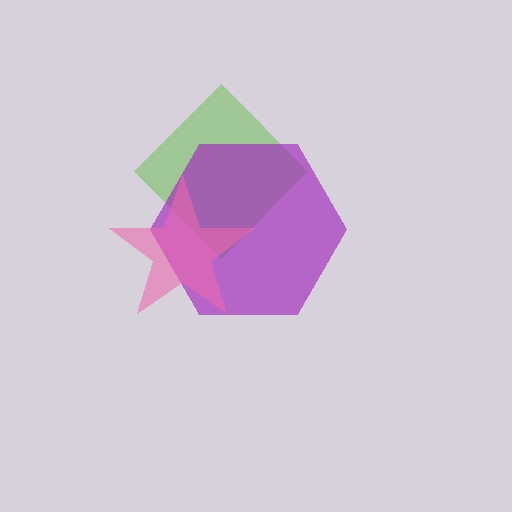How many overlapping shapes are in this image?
There are 3 overlapping shapes in the image.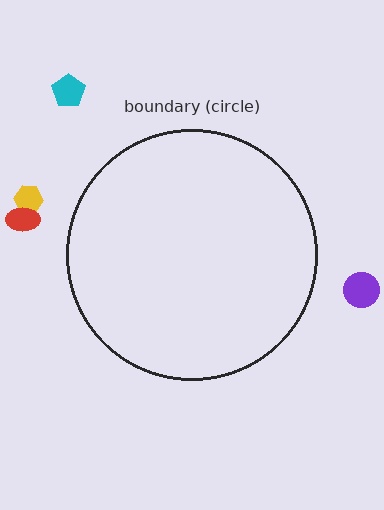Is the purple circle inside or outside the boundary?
Outside.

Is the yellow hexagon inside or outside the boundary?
Outside.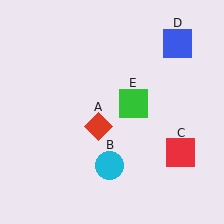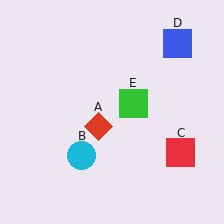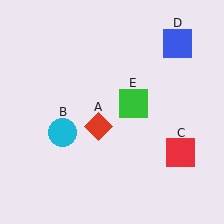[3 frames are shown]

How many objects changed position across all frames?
1 object changed position: cyan circle (object B).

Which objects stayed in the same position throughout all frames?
Red diamond (object A) and red square (object C) and blue square (object D) and green square (object E) remained stationary.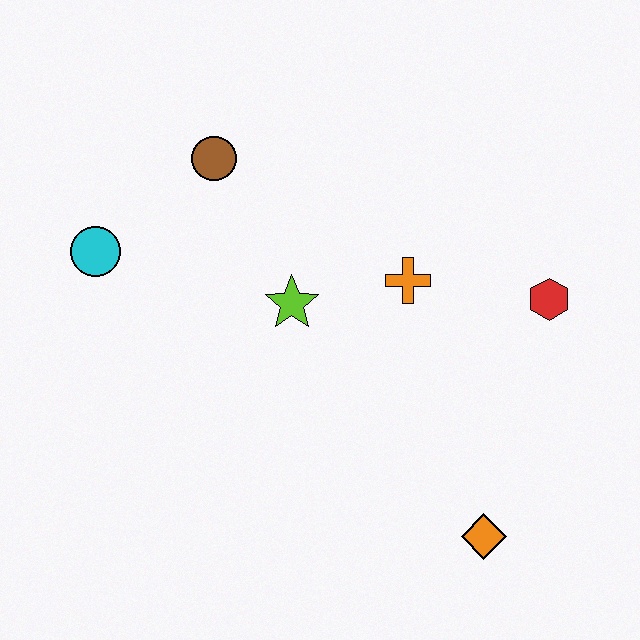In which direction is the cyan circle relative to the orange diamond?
The cyan circle is to the left of the orange diamond.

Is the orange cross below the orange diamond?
No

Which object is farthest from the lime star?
The orange diamond is farthest from the lime star.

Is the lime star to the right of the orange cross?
No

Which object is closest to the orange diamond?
The red hexagon is closest to the orange diamond.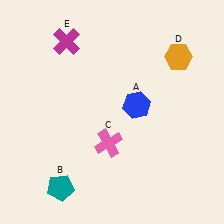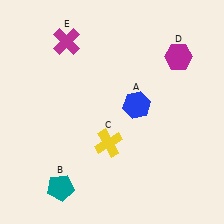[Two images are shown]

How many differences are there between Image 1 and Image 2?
There are 2 differences between the two images.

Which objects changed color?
C changed from pink to yellow. D changed from orange to magenta.